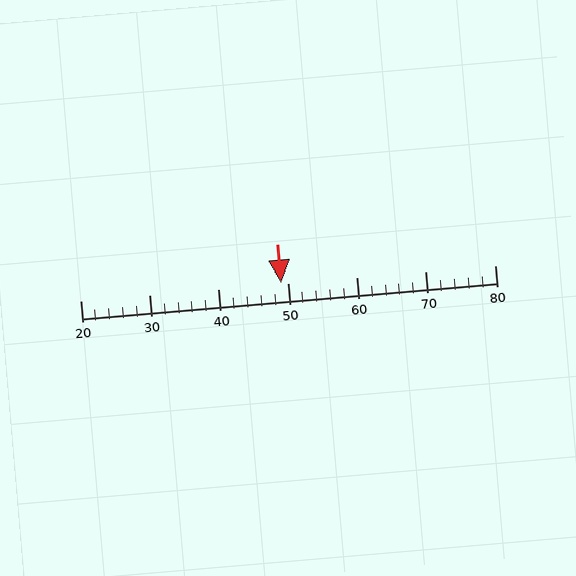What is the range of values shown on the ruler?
The ruler shows values from 20 to 80.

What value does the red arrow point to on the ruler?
The red arrow points to approximately 49.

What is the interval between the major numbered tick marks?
The major tick marks are spaced 10 units apart.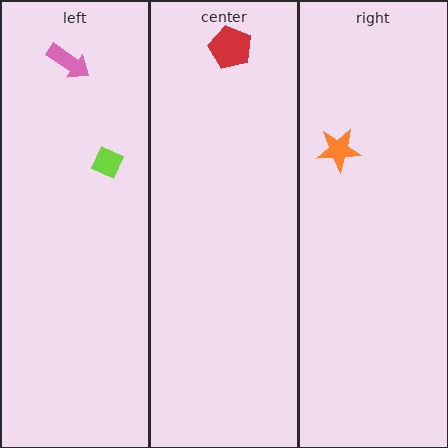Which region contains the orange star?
The right region.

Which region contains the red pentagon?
The center region.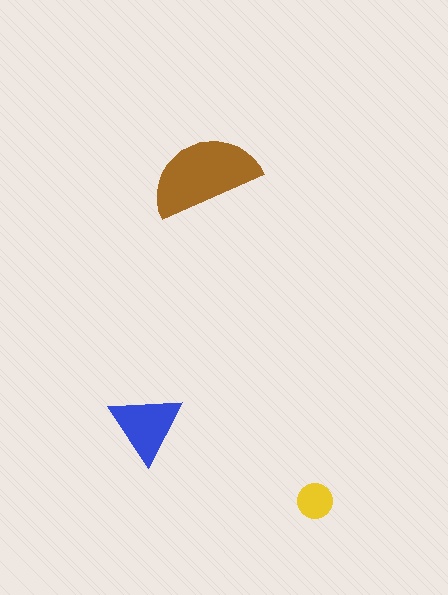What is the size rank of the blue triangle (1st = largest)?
2nd.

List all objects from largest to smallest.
The brown semicircle, the blue triangle, the yellow circle.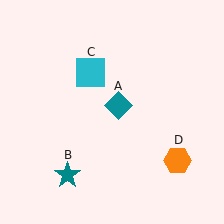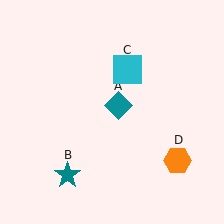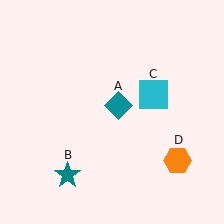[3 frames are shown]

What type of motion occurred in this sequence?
The cyan square (object C) rotated clockwise around the center of the scene.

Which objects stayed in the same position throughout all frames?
Teal diamond (object A) and teal star (object B) and orange hexagon (object D) remained stationary.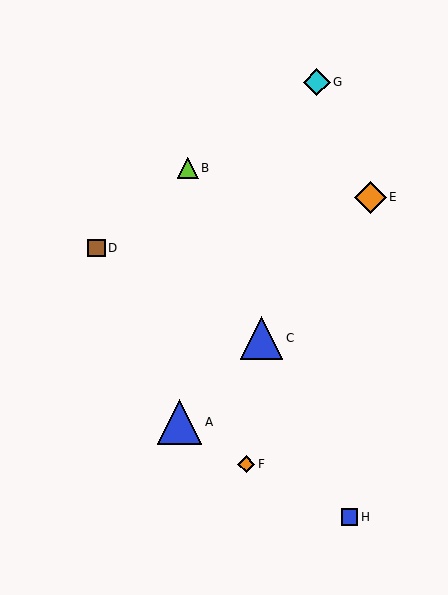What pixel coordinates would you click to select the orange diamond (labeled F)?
Click at (246, 464) to select the orange diamond F.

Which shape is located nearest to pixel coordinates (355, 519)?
The blue square (labeled H) at (349, 517) is nearest to that location.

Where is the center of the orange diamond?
The center of the orange diamond is at (246, 464).